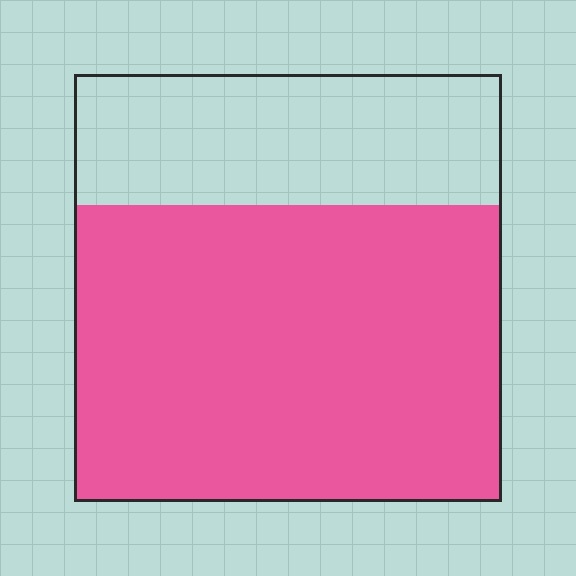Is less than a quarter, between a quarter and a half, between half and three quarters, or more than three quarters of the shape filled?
Between half and three quarters.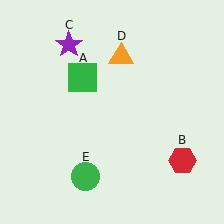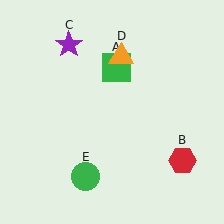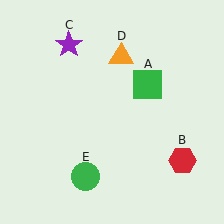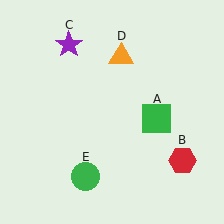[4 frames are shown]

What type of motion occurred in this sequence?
The green square (object A) rotated clockwise around the center of the scene.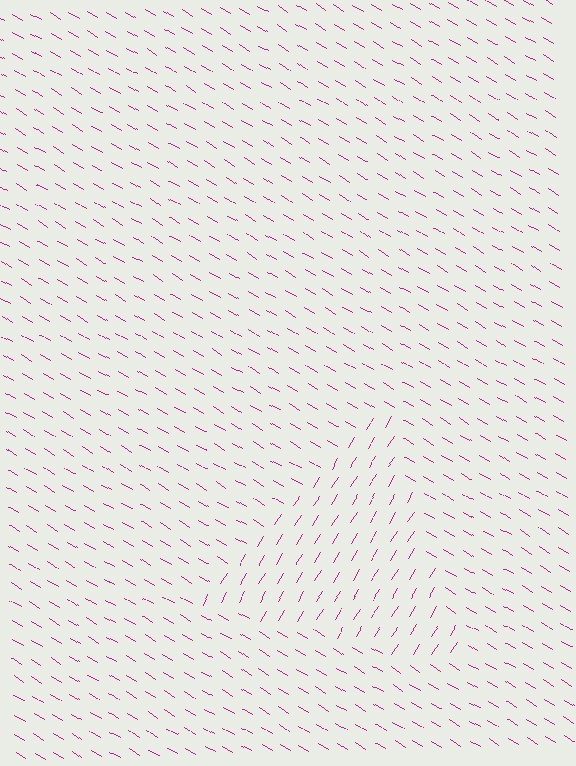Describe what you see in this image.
The image is filled with small magenta line segments. A triangle region in the image has lines oriented differently from the surrounding lines, creating a visible texture boundary.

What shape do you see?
I see a triangle.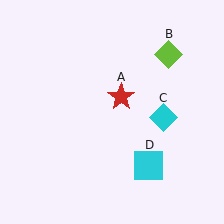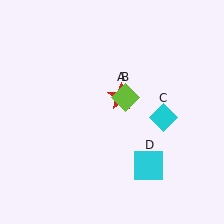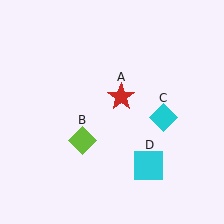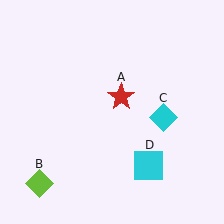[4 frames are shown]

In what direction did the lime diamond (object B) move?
The lime diamond (object B) moved down and to the left.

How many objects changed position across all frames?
1 object changed position: lime diamond (object B).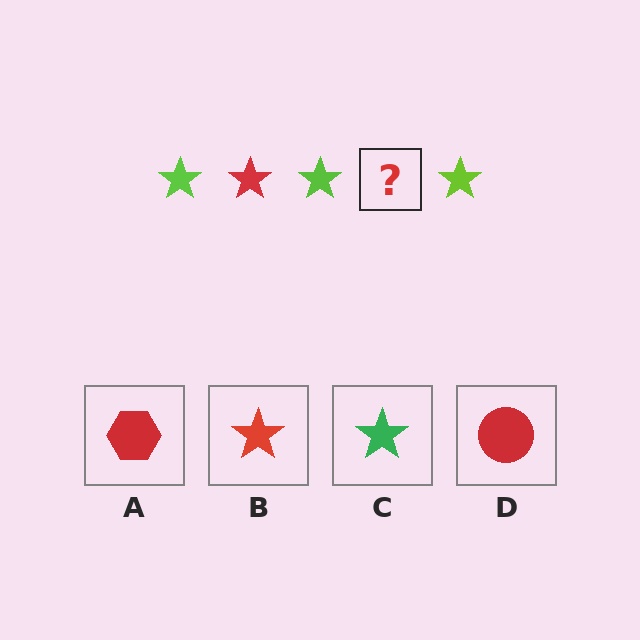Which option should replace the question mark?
Option B.